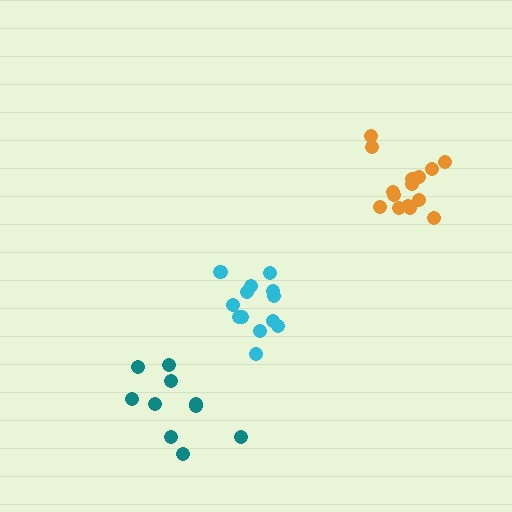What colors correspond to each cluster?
The clusters are colored: cyan, orange, teal.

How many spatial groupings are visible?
There are 3 spatial groupings.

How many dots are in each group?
Group 1: 13 dots, Group 2: 15 dots, Group 3: 10 dots (38 total).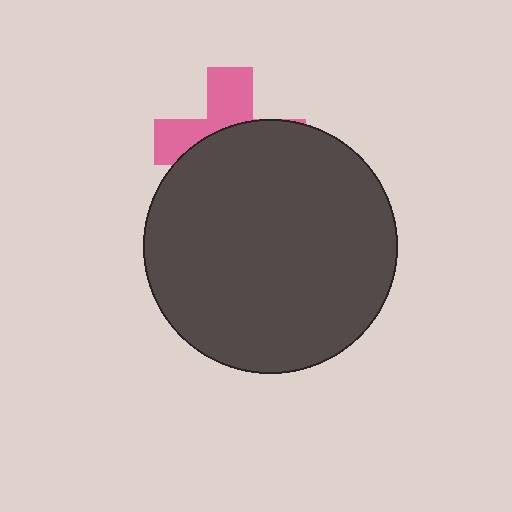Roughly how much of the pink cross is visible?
A small part of it is visible (roughly 39%).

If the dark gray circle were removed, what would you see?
You would see the complete pink cross.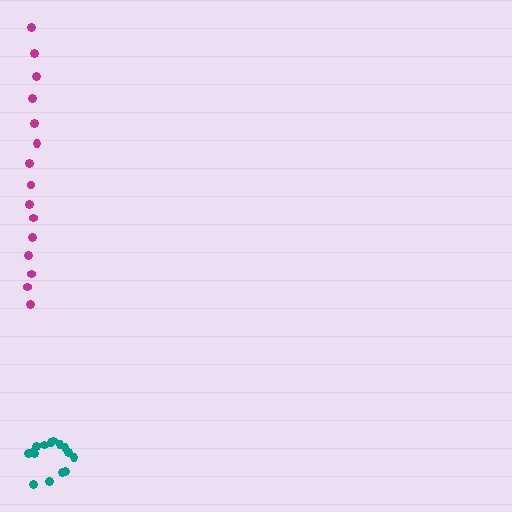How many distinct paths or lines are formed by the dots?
There are 2 distinct paths.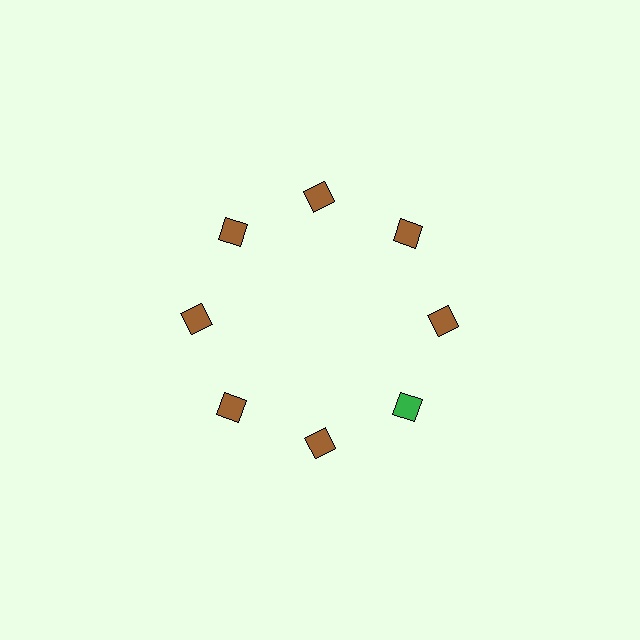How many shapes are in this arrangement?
There are 8 shapes arranged in a ring pattern.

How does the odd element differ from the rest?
It has a different color: green instead of brown.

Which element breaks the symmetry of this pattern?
The green diamond at roughly the 4 o'clock position breaks the symmetry. All other shapes are brown diamonds.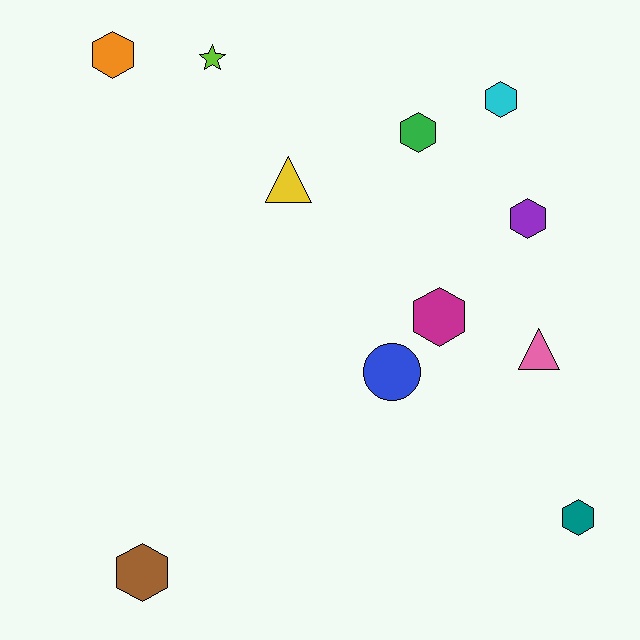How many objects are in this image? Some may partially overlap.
There are 11 objects.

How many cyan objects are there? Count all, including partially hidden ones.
There is 1 cyan object.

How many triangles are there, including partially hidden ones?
There are 2 triangles.